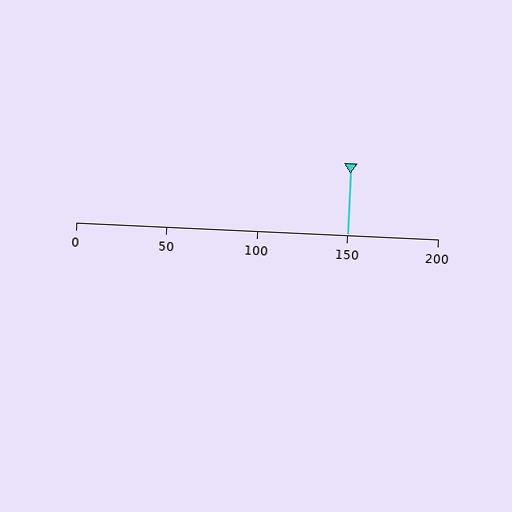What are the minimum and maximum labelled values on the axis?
The axis runs from 0 to 200.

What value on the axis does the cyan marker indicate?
The marker indicates approximately 150.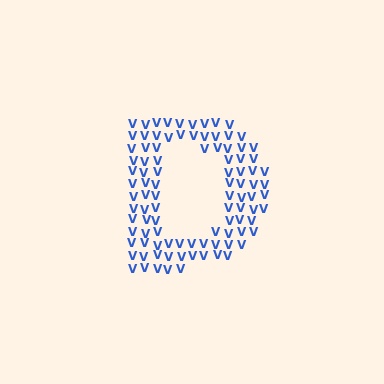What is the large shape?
The large shape is the letter D.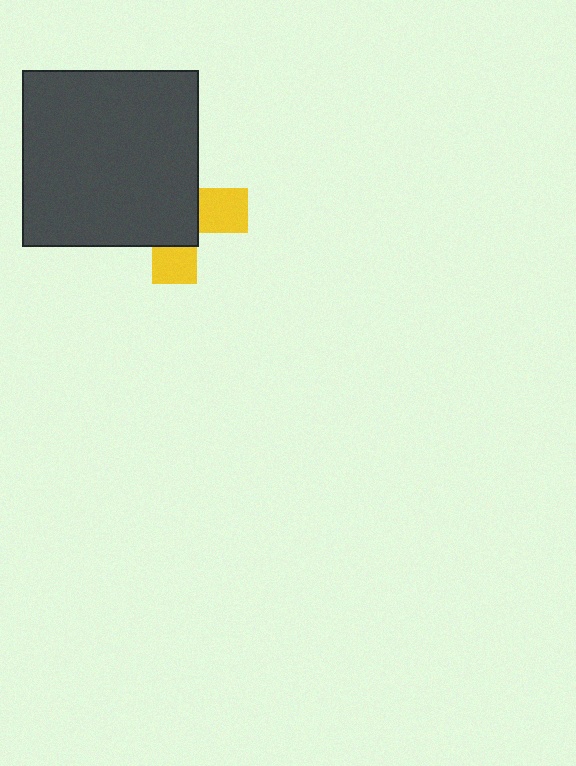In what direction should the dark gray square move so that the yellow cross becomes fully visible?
The dark gray square should move toward the upper-left. That is the shortest direction to clear the overlap and leave the yellow cross fully visible.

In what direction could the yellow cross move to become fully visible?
The yellow cross could move toward the lower-right. That would shift it out from behind the dark gray square entirely.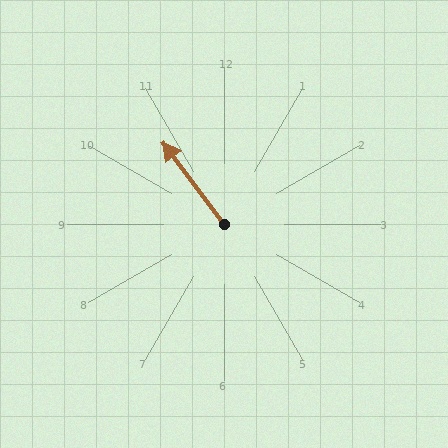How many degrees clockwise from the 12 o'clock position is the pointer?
Approximately 323 degrees.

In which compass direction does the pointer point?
Northwest.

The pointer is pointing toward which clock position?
Roughly 11 o'clock.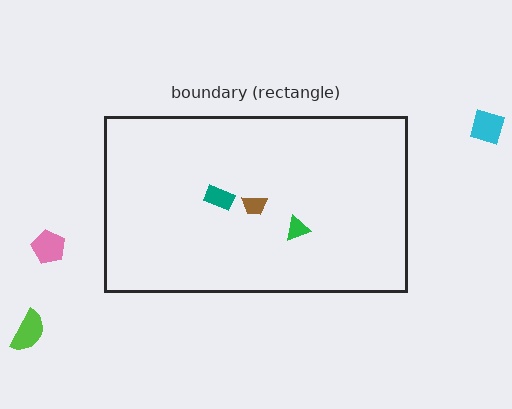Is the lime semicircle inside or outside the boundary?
Outside.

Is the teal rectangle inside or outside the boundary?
Inside.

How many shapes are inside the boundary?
3 inside, 3 outside.